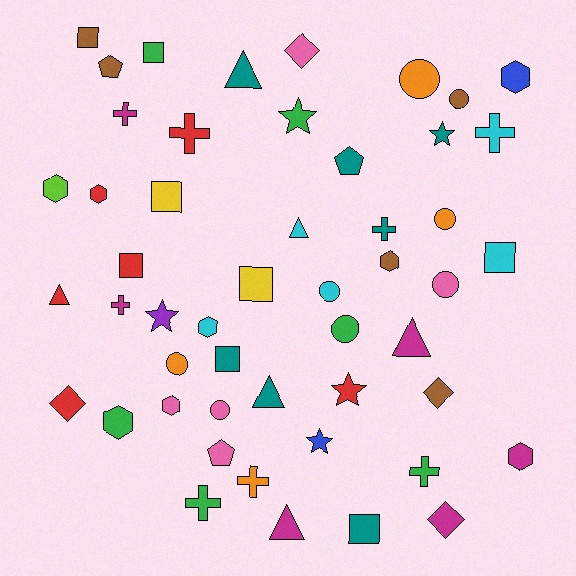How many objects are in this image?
There are 50 objects.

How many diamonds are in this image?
There are 4 diamonds.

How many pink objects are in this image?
There are 5 pink objects.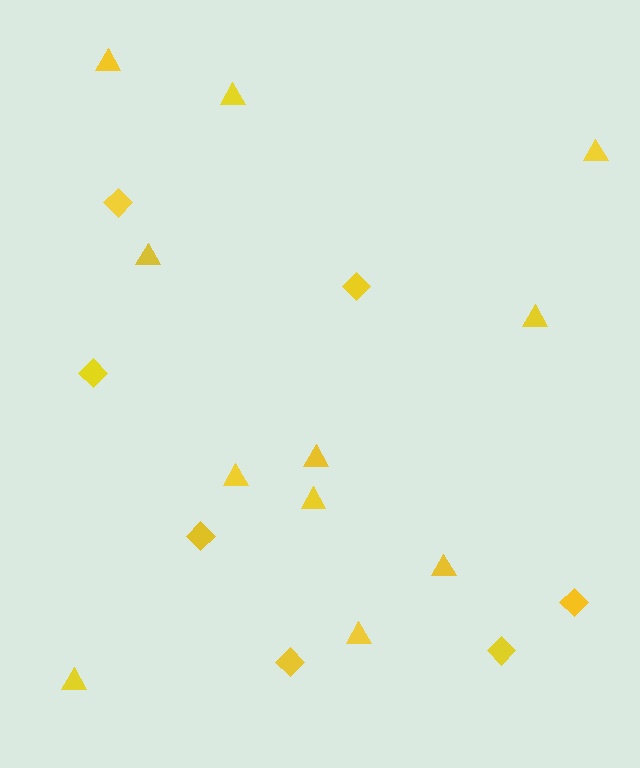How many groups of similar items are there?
There are 2 groups: one group of diamonds (7) and one group of triangles (11).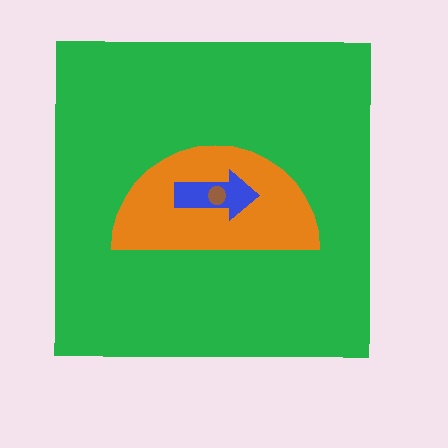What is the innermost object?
The brown circle.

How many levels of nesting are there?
4.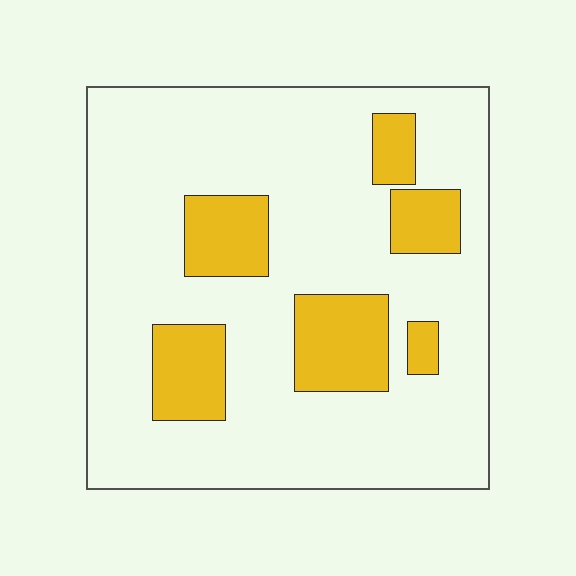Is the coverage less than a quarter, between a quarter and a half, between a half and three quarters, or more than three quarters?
Less than a quarter.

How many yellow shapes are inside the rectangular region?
6.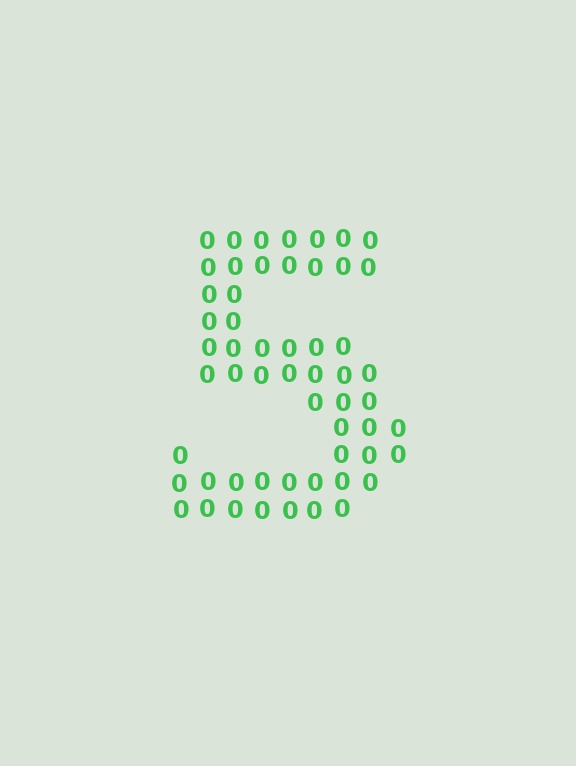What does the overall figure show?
The overall figure shows the digit 5.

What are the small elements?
The small elements are digit 0's.